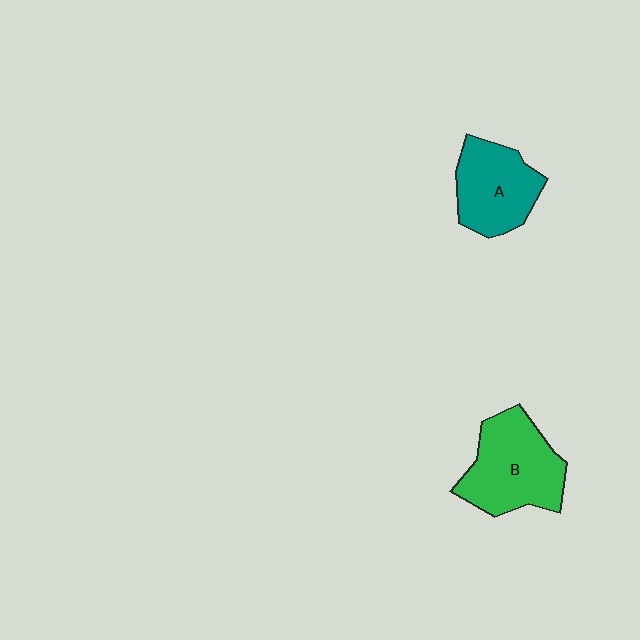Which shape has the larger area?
Shape B (green).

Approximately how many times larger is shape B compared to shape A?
Approximately 1.2 times.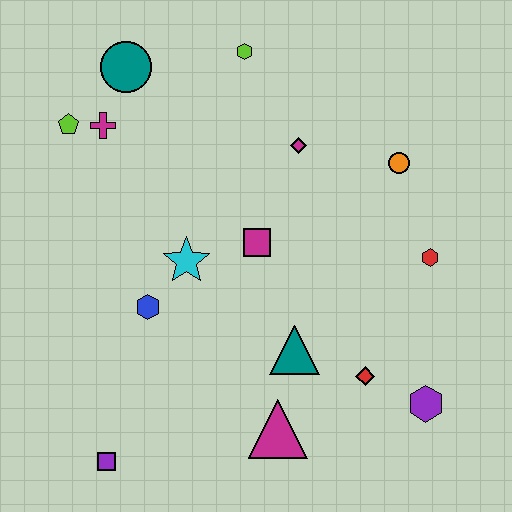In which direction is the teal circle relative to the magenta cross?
The teal circle is above the magenta cross.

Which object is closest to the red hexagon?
The orange circle is closest to the red hexagon.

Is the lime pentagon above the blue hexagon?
Yes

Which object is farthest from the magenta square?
The purple square is farthest from the magenta square.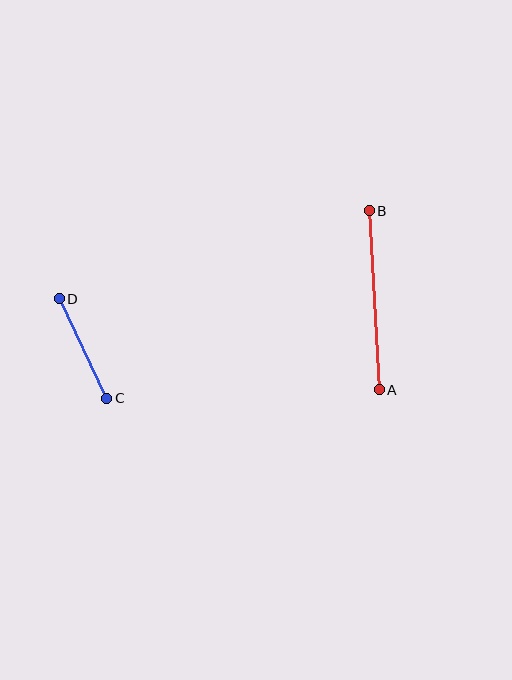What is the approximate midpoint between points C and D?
The midpoint is at approximately (83, 348) pixels.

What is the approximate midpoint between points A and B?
The midpoint is at approximately (374, 300) pixels.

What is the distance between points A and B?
The distance is approximately 179 pixels.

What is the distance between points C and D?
The distance is approximately 110 pixels.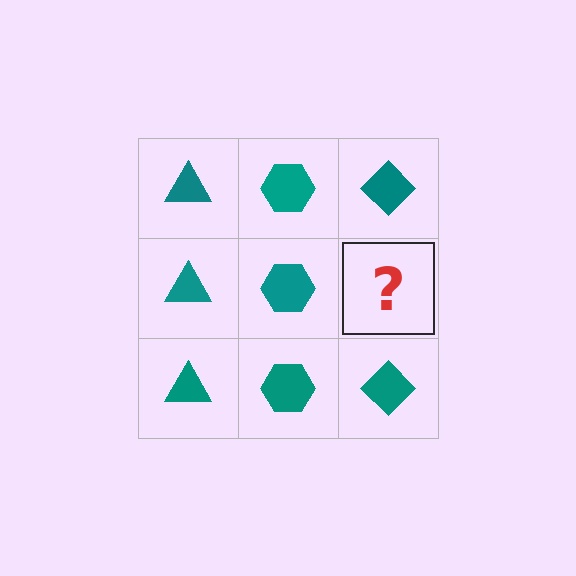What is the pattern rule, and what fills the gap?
The rule is that each column has a consistent shape. The gap should be filled with a teal diamond.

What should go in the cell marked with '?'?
The missing cell should contain a teal diamond.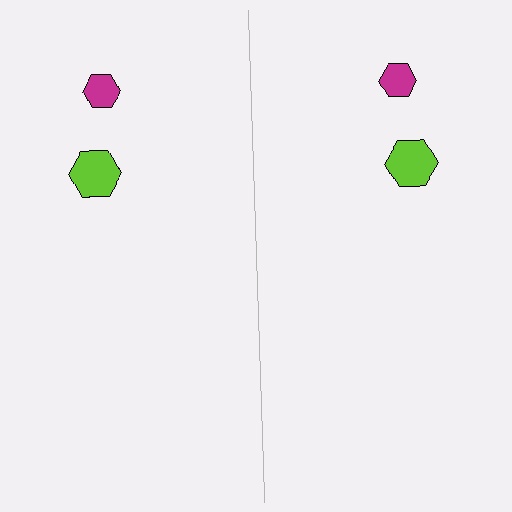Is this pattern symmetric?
Yes, this pattern has bilateral (reflection) symmetry.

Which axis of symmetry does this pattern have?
The pattern has a vertical axis of symmetry running through the center of the image.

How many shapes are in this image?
There are 4 shapes in this image.